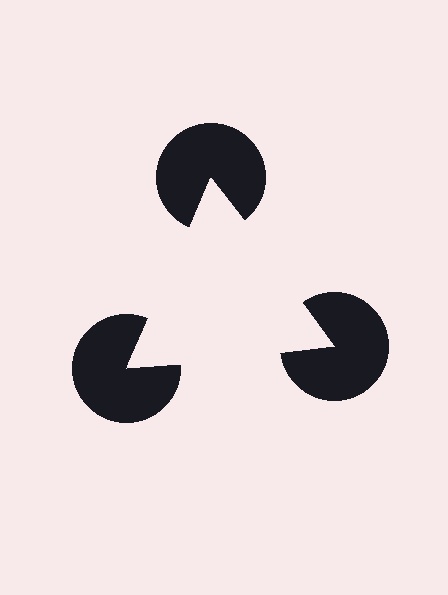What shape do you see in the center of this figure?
An illusory triangle — its edges are inferred from the aligned wedge cuts in the pac-man discs, not physically drawn.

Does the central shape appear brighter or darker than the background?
It typically appears slightly brighter than the background, even though no actual brightness change is drawn.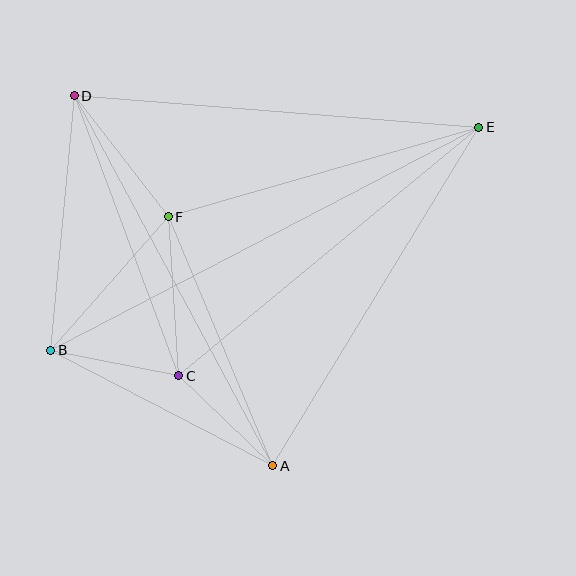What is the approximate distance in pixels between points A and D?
The distance between A and D is approximately 420 pixels.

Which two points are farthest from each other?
Points B and E are farthest from each other.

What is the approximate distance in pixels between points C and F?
The distance between C and F is approximately 159 pixels.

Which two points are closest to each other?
Points A and C are closest to each other.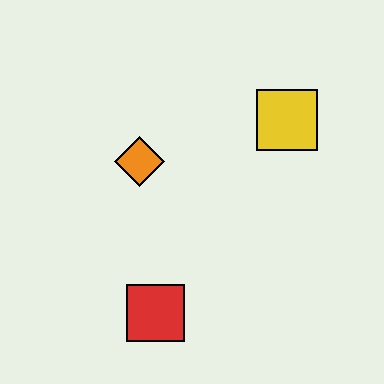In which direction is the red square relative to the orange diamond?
The red square is below the orange diamond.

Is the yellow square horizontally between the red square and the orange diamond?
No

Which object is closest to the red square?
The orange diamond is closest to the red square.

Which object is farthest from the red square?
The yellow square is farthest from the red square.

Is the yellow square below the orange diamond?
No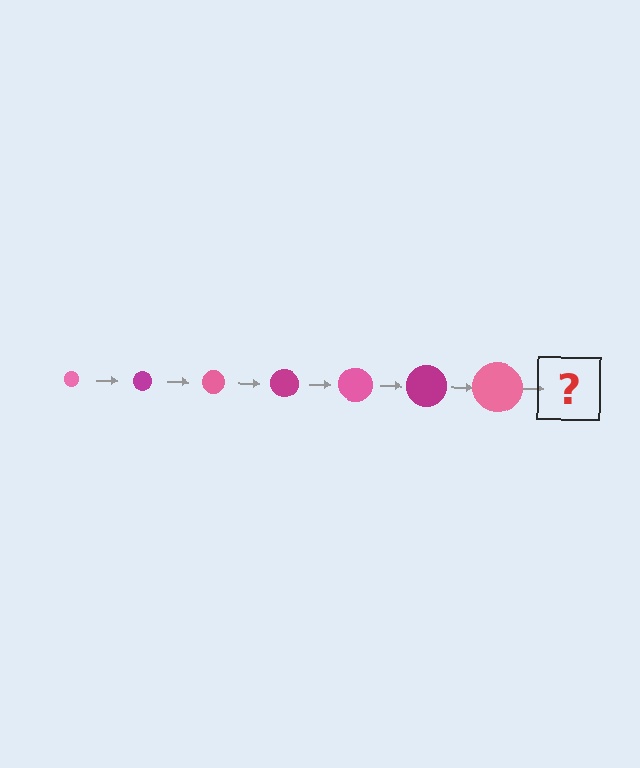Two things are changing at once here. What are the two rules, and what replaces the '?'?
The two rules are that the circle grows larger each step and the color cycles through pink and magenta. The '?' should be a magenta circle, larger than the previous one.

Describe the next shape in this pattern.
It should be a magenta circle, larger than the previous one.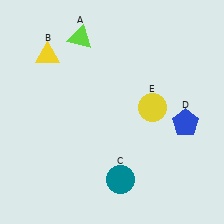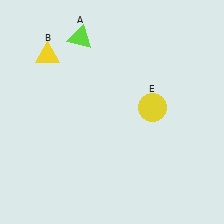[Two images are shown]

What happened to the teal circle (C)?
The teal circle (C) was removed in Image 2. It was in the bottom-right area of Image 1.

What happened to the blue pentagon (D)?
The blue pentagon (D) was removed in Image 2. It was in the bottom-right area of Image 1.